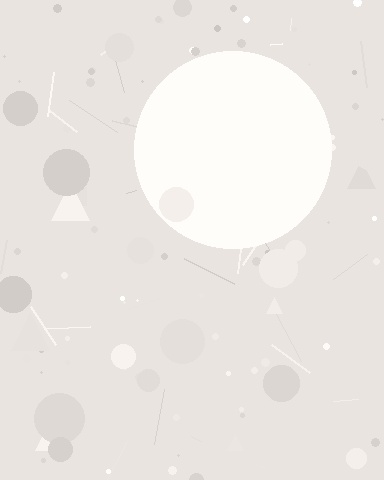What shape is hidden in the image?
A circle is hidden in the image.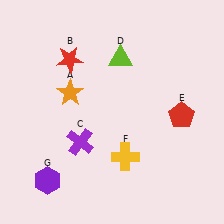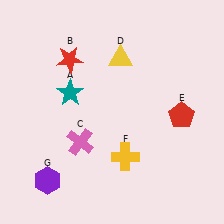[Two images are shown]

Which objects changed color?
A changed from orange to teal. C changed from purple to pink. D changed from lime to yellow.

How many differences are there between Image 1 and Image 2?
There are 3 differences between the two images.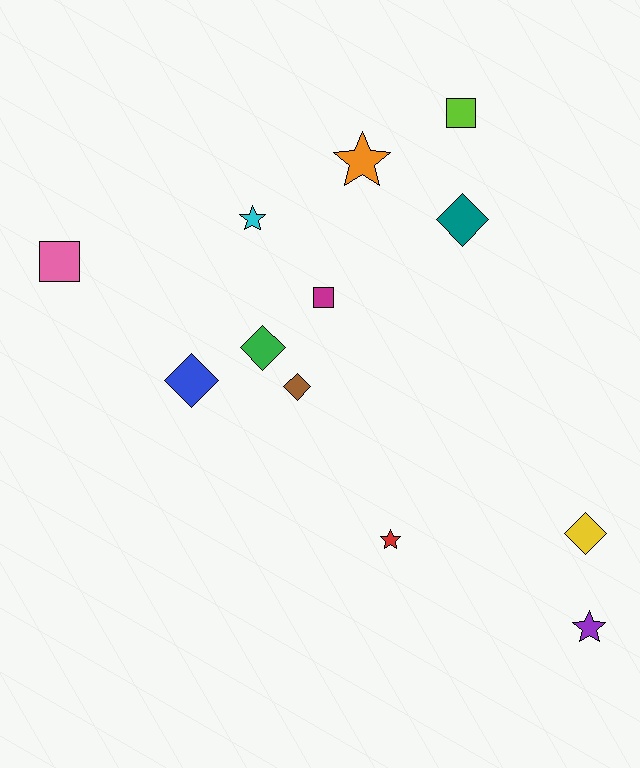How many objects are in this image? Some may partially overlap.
There are 12 objects.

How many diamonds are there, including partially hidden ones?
There are 5 diamonds.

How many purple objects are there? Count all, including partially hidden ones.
There is 1 purple object.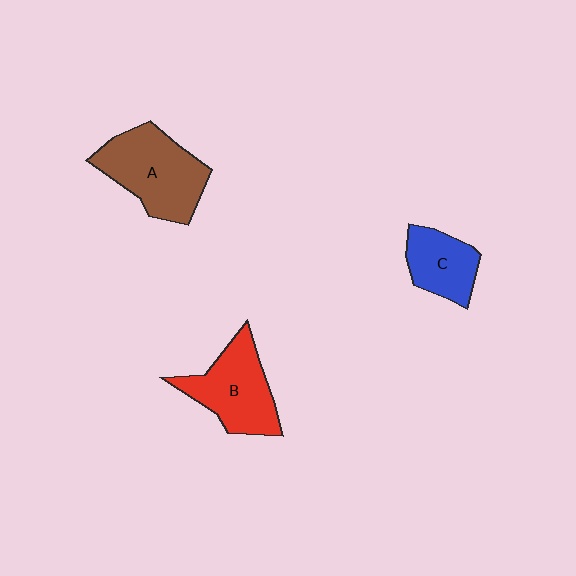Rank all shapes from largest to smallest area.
From largest to smallest: A (brown), B (red), C (blue).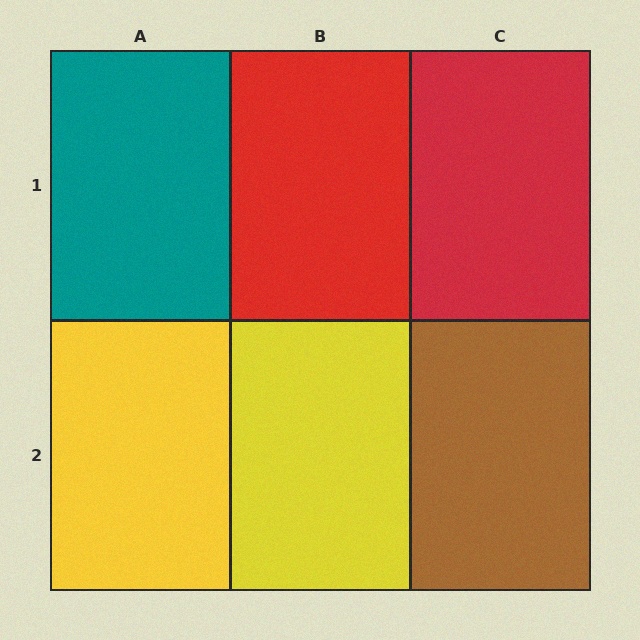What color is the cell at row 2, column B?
Yellow.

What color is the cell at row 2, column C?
Brown.